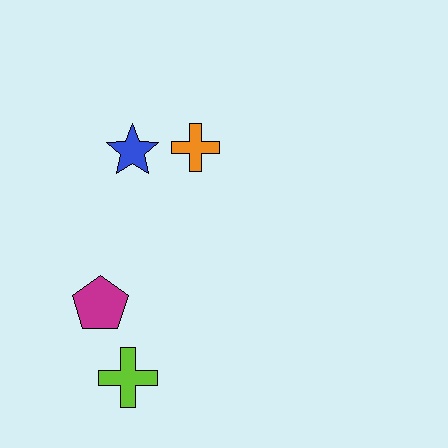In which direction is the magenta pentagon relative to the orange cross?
The magenta pentagon is below the orange cross.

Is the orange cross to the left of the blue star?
No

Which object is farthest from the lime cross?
The orange cross is farthest from the lime cross.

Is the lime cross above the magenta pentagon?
No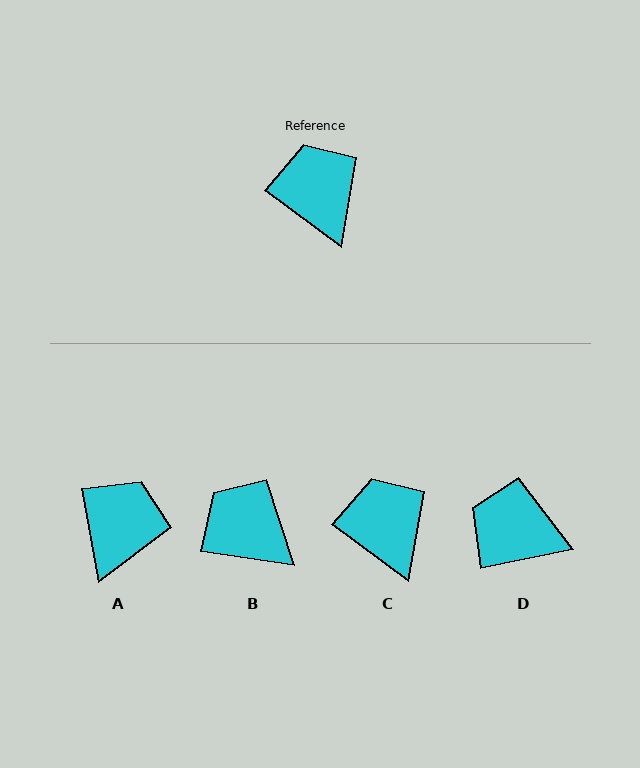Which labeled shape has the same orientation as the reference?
C.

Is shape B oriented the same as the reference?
No, it is off by about 28 degrees.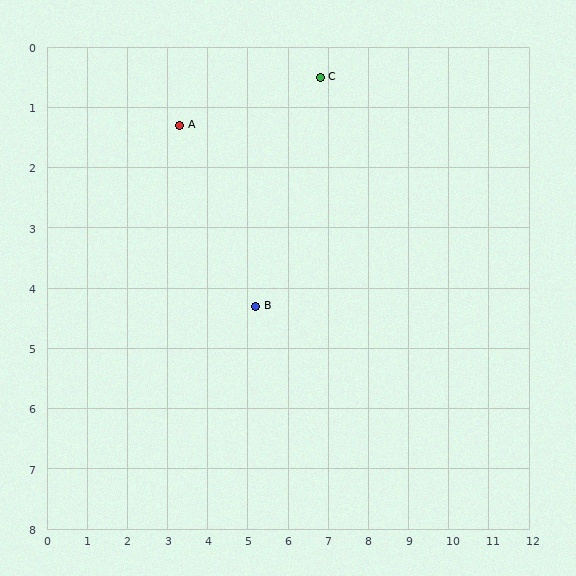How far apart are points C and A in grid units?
Points C and A are about 3.6 grid units apart.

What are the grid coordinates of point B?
Point B is at approximately (5.2, 4.3).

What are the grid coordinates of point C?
Point C is at approximately (6.8, 0.5).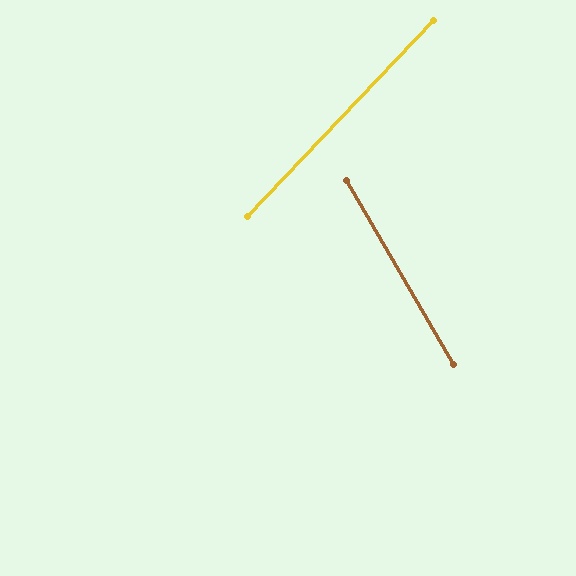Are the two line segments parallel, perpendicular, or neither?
Neither parallel nor perpendicular — they differ by about 74°.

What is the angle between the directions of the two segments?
Approximately 74 degrees.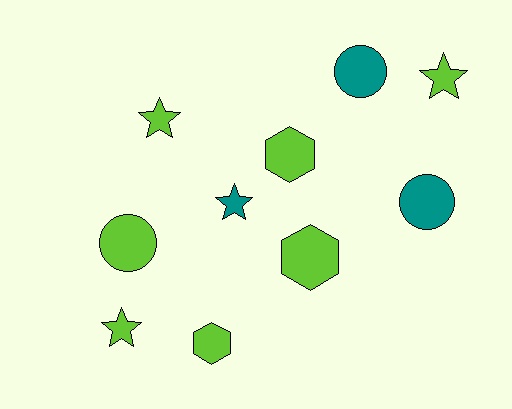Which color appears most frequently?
Lime, with 7 objects.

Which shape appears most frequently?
Star, with 4 objects.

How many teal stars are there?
There is 1 teal star.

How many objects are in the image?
There are 10 objects.